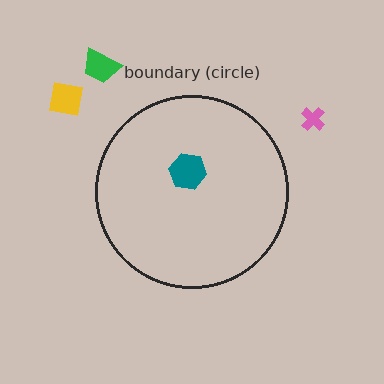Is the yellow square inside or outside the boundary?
Outside.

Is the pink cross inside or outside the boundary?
Outside.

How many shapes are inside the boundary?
1 inside, 3 outside.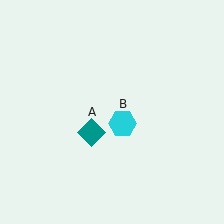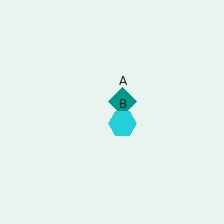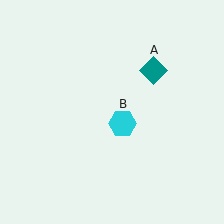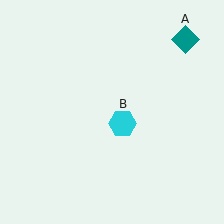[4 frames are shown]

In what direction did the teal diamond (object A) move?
The teal diamond (object A) moved up and to the right.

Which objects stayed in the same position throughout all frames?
Cyan hexagon (object B) remained stationary.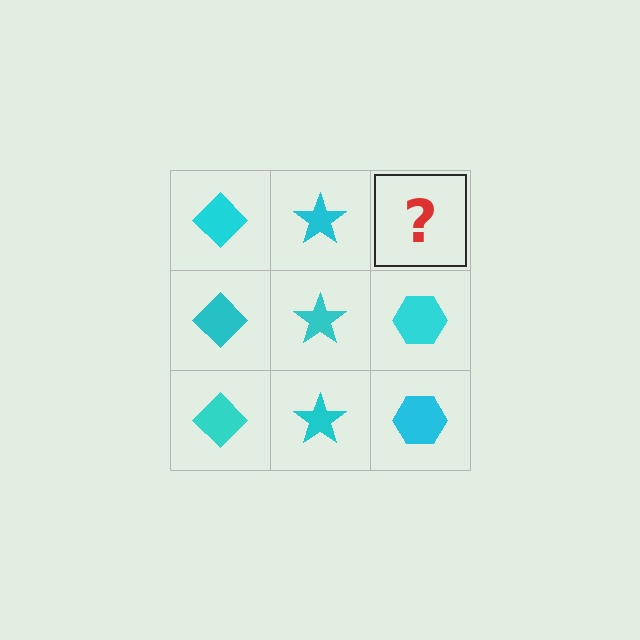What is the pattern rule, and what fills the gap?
The rule is that each column has a consistent shape. The gap should be filled with a cyan hexagon.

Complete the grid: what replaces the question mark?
The question mark should be replaced with a cyan hexagon.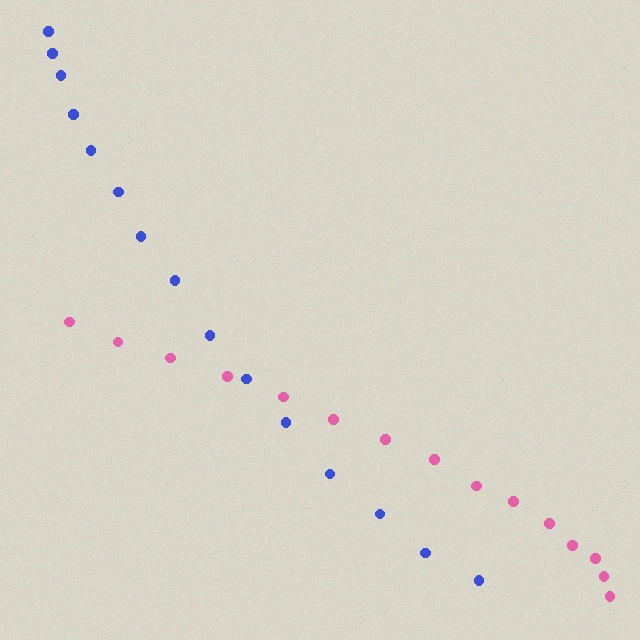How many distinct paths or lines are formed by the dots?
There are 2 distinct paths.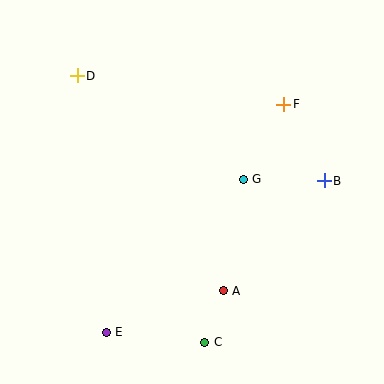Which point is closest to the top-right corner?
Point F is closest to the top-right corner.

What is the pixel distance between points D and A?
The distance between D and A is 260 pixels.